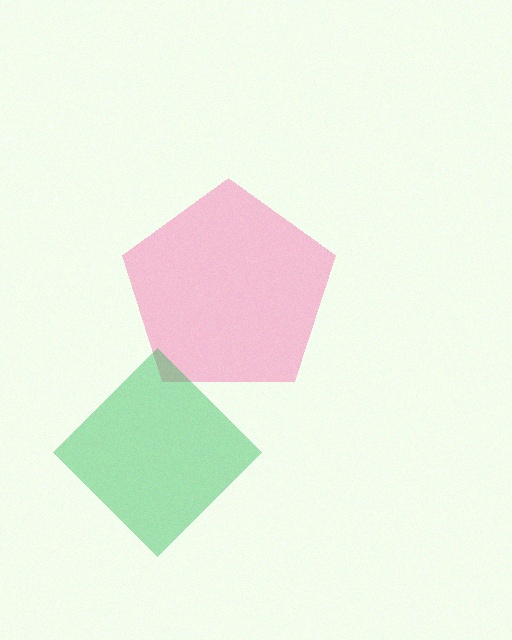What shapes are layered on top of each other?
The layered shapes are: a pink pentagon, a green diamond.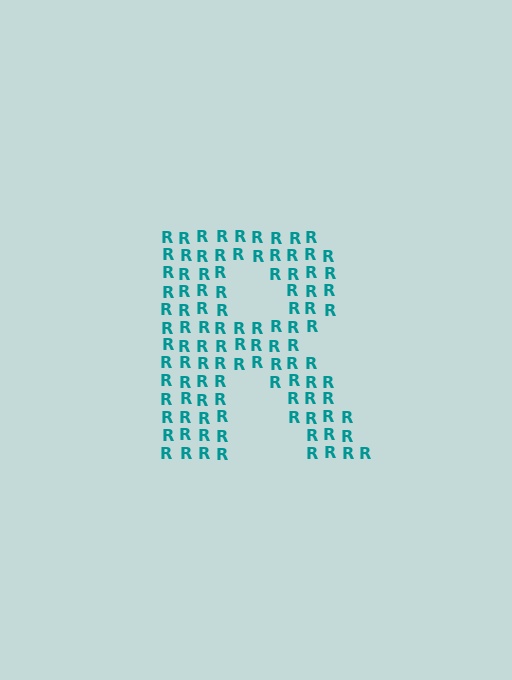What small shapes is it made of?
It is made of small letter R's.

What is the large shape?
The large shape is the letter R.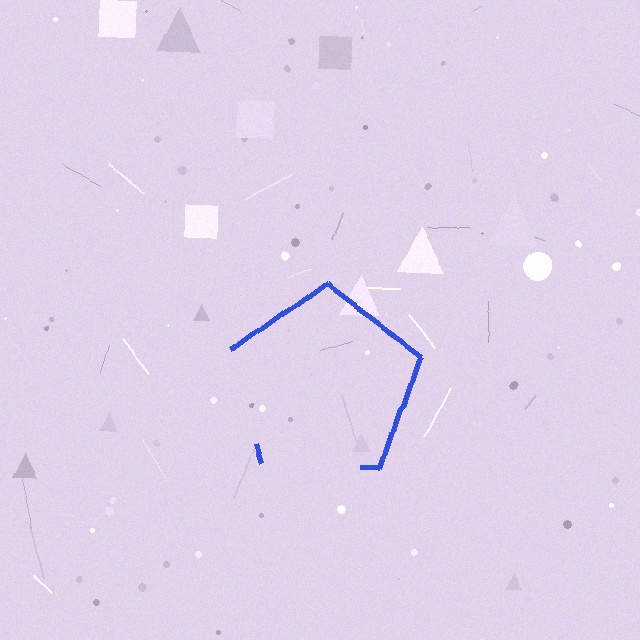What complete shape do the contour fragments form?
The contour fragments form a pentagon.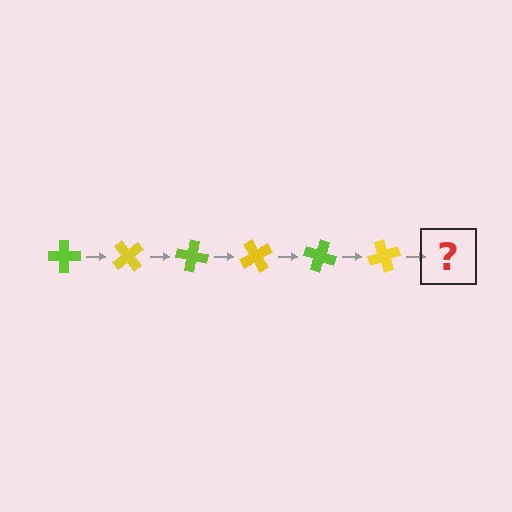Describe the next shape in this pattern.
It should be a lime cross, rotated 300 degrees from the start.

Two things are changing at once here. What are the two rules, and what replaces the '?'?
The two rules are that it rotates 50 degrees each step and the color cycles through lime and yellow. The '?' should be a lime cross, rotated 300 degrees from the start.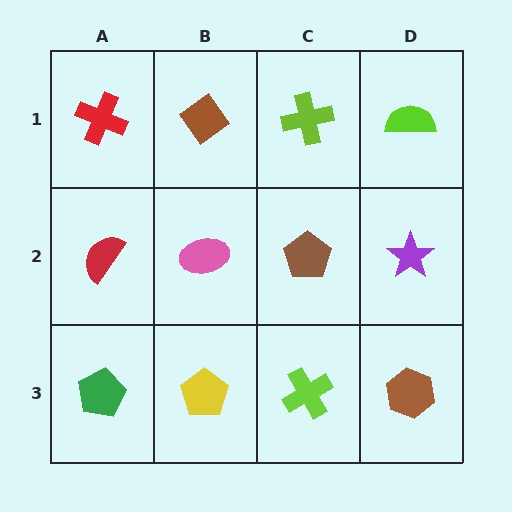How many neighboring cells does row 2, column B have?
4.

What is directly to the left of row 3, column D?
A lime cross.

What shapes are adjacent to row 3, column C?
A brown pentagon (row 2, column C), a yellow pentagon (row 3, column B), a brown hexagon (row 3, column D).